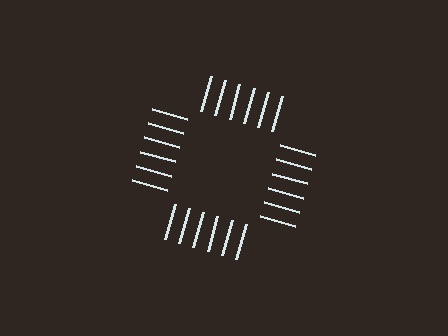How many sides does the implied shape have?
4 sides — the line-ends trace a square.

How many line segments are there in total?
24 — 6 along each of the 4 edges.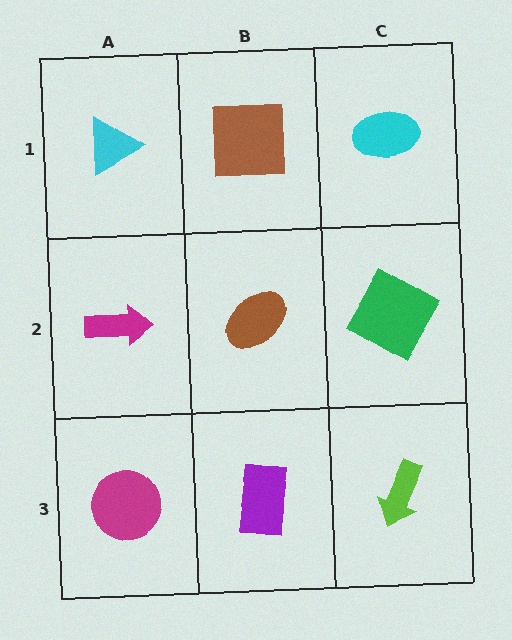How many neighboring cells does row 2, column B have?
4.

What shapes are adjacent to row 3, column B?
A brown ellipse (row 2, column B), a magenta circle (row 3, column A), a lime arrow (row 3, column C).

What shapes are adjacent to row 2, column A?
A cyan triangle (row 1, column A), a magenta circle (row 3, column A), a brown ellipse (row 2, column B).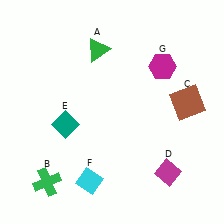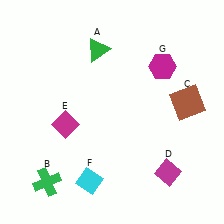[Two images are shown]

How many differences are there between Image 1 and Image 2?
There is 1 difference between the two images.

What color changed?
The diamond (E) changed from teal in Image 1 to magenta in Image 2.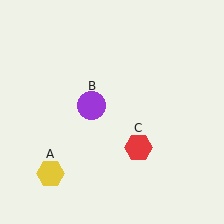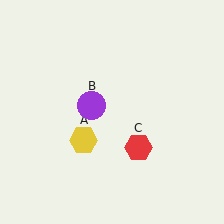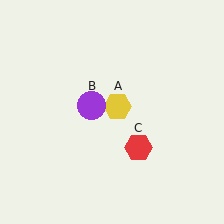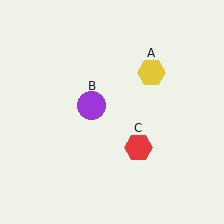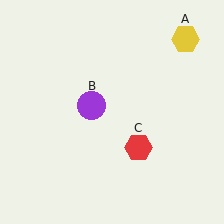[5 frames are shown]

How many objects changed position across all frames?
1 object changed position: yellow hexagon (object A).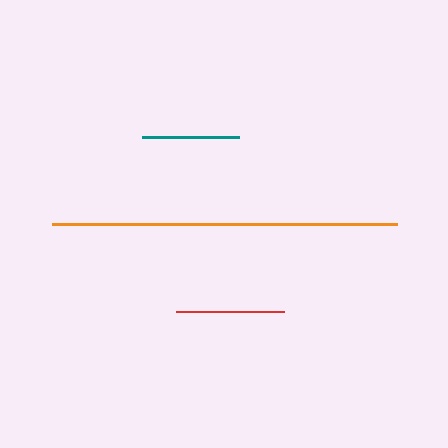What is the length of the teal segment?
The teal segment is approximately 97 pixels long.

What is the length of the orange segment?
The orange segment is approximately 345 pixels long.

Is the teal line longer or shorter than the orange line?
The orange line is longer than the teal line.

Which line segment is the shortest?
The teal line is the shortest at approximately 97 pixels.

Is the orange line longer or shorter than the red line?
The orange line is longer than the red line.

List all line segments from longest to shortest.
From longest to shortest: orange, red, teal.